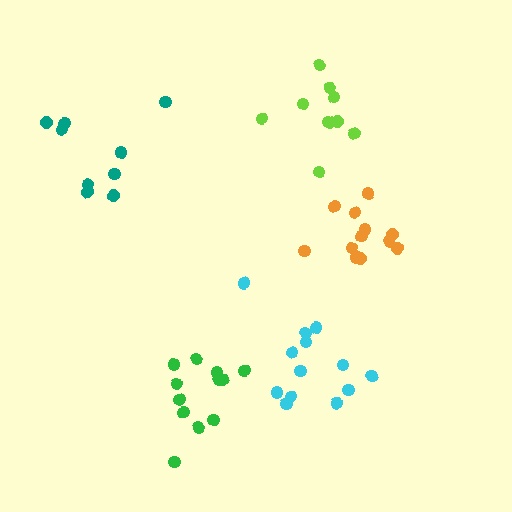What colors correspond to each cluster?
The clusters are colored: cyan, lime, orange, teal, green.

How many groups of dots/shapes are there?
There are 5 groups.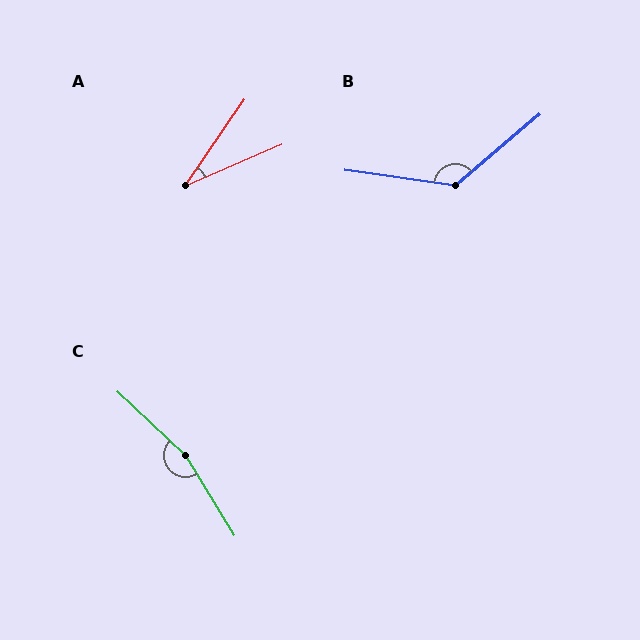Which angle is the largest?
C, at approximately 164 degrees.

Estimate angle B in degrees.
Approximately 132 degrees.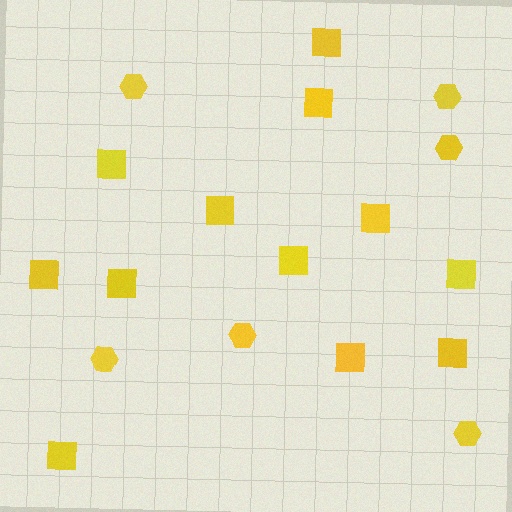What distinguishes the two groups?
There are 2 groups: one group of hexagons (6) and one group of squares (12).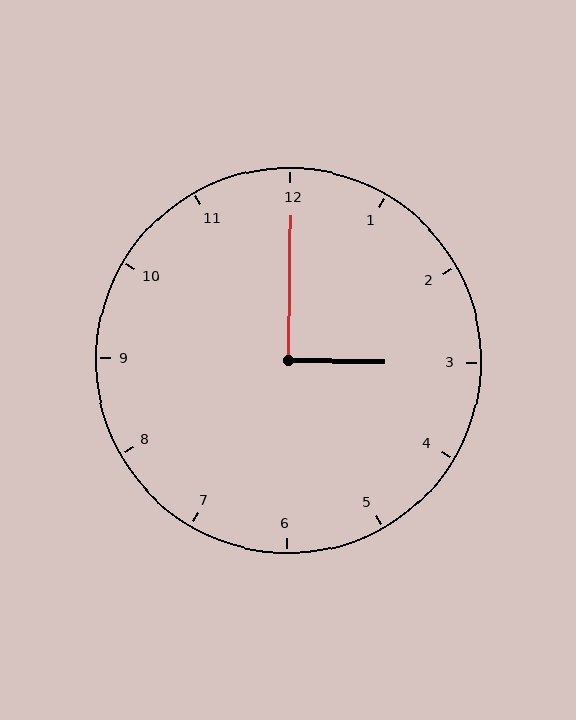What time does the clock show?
3:00.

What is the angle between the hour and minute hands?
Approximately 90 degrees.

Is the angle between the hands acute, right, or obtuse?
It is right.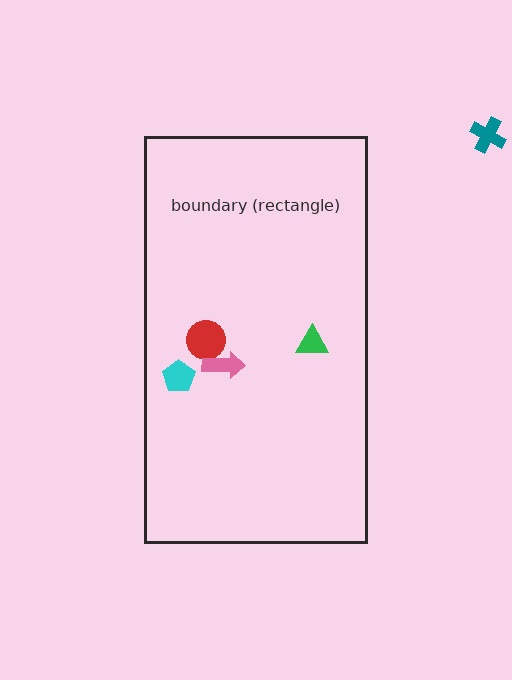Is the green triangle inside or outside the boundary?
Inside.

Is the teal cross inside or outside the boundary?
Outside.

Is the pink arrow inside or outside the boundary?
Inside.